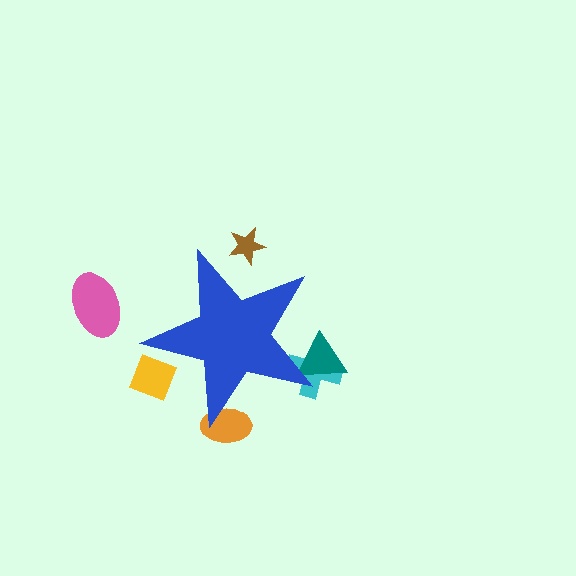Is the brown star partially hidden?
Yes, the brown star is partially hidden behind the blue star.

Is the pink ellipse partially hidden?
No, the pink ellipse is fully visible.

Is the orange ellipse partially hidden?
Yes, the orange ellipse is partially hidden behind the blue star.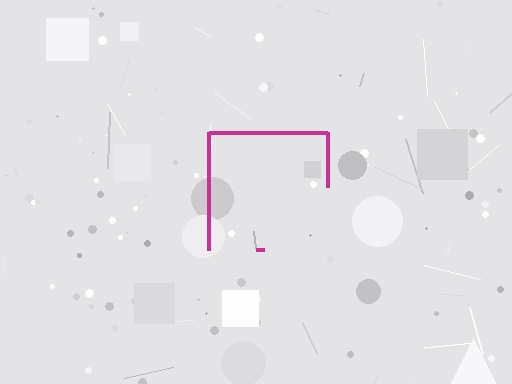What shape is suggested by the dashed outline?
The dashed outline suggests a square.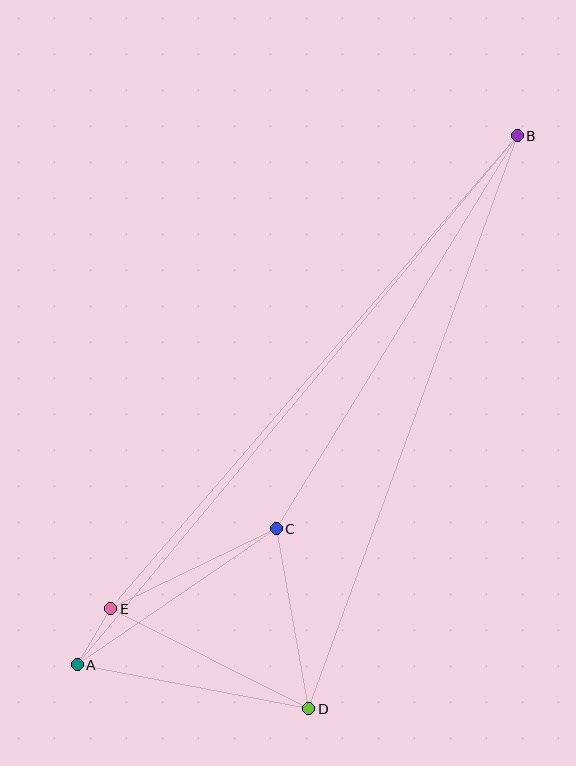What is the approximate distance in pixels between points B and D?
The distance between B and D is approximately 610 pixels.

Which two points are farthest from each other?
Points A and B are farthest from each other.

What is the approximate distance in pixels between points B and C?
The distance between B and C is approximately 461 pixels.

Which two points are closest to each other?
Points A and E are closest to each other.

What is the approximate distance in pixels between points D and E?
The distance between D and E is approximately 222 pixels.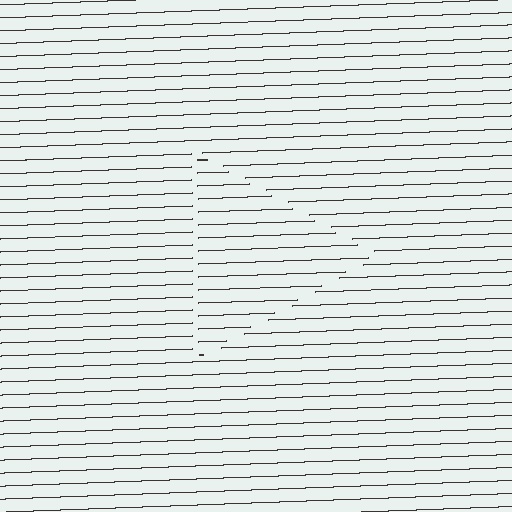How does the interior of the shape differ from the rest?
The interior of the shape contains the same grating, shifted by half a period — the contour is defined by the phase discontinuity where line-ends from the inner and outer gratings abut.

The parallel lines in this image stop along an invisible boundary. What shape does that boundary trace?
An illusory triangle. The interior of the shape contains the same grating, shifted by half a period — the contour is defined by the phase discontinuity where line-ends from the inner and outer gratings abut.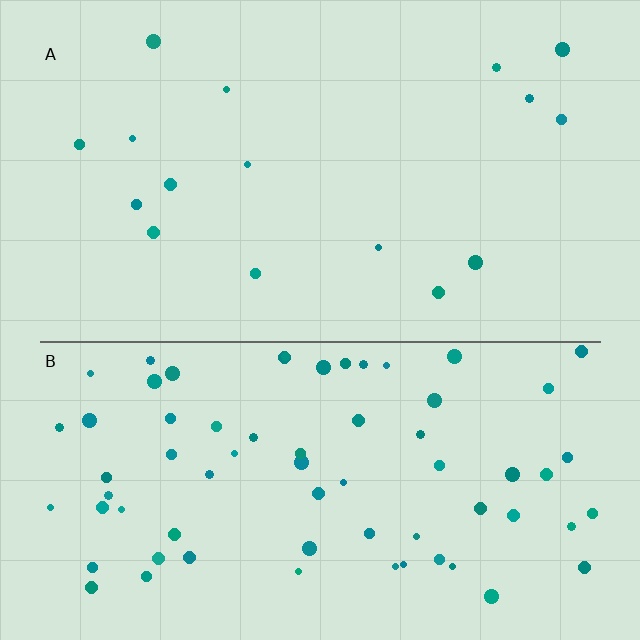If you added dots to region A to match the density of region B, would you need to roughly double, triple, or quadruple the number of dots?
Approximately quadruple.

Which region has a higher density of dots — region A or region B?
B (the bottom).